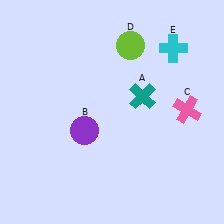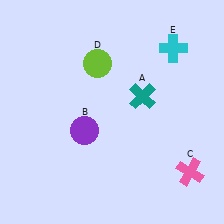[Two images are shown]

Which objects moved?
The objects that moved are: the pink cross (C), the lime circle (D).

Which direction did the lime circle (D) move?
The lime circle (D) moved left.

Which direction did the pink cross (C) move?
The pink cross (C) moved down.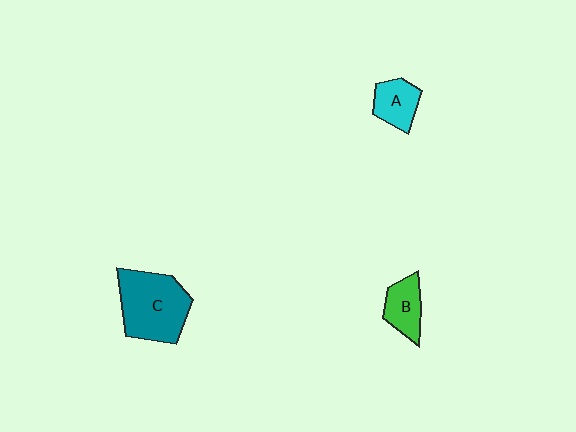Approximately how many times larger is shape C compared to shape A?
Approximately 2.2 times.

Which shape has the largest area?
Shape C (teal).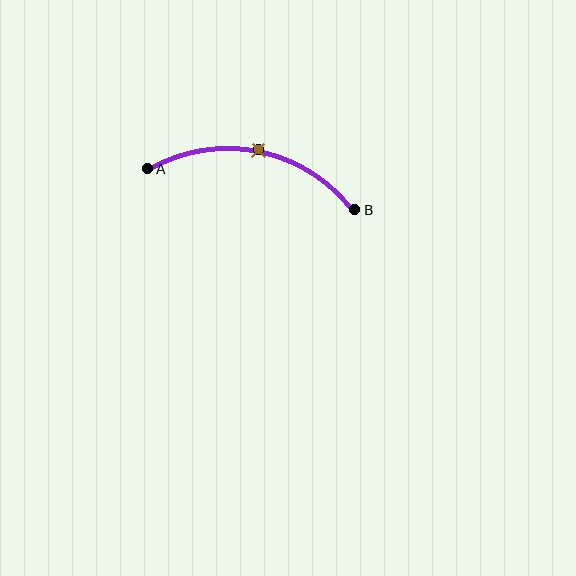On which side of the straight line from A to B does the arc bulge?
The arc bulges above the straight line connecting A and B.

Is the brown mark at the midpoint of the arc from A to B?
Yes. The brown mark lies on the arc at equal arc-length from both A and B — it is the arc midpoint.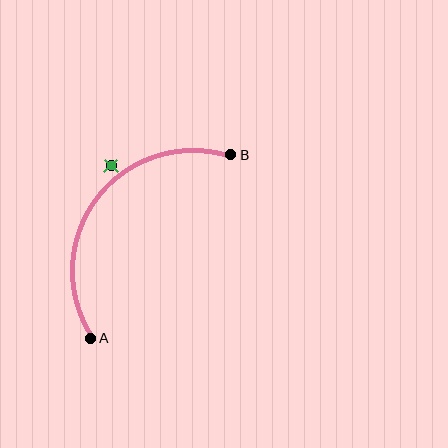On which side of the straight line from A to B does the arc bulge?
The arc bulges above and to the left of the straight line connecting A and B.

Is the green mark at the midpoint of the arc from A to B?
No — the green mark does not lie on the arc at all. It sits slightly outside the curve.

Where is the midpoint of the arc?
The arc midpoint is the point on the curve farthest from the straight line joining A and B. It sits above and to the left of that line.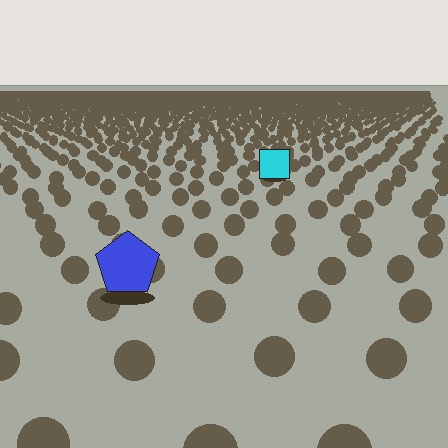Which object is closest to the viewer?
The blue pentagon is closest. The texture marks near it are larger and more spread out.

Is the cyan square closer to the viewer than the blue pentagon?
No. The blue pentagon is closer — you can tell from the texture gradient: the ground texture is coarser near it.